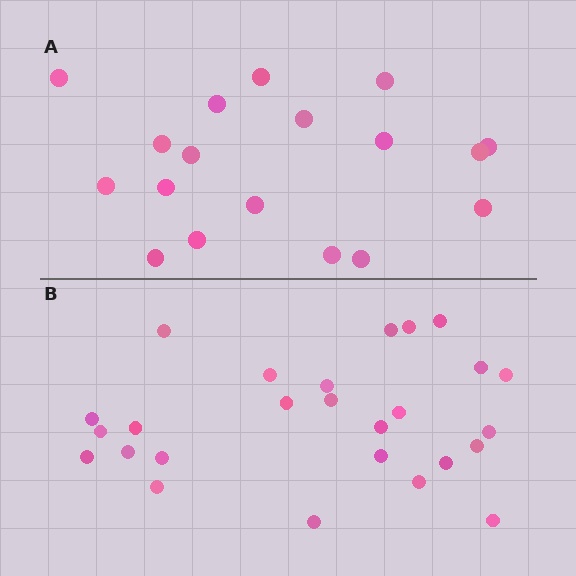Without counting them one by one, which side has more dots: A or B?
Region B (the bottom region) has more dots.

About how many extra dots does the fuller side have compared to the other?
Region B has roughly 8 or so more dots than region A.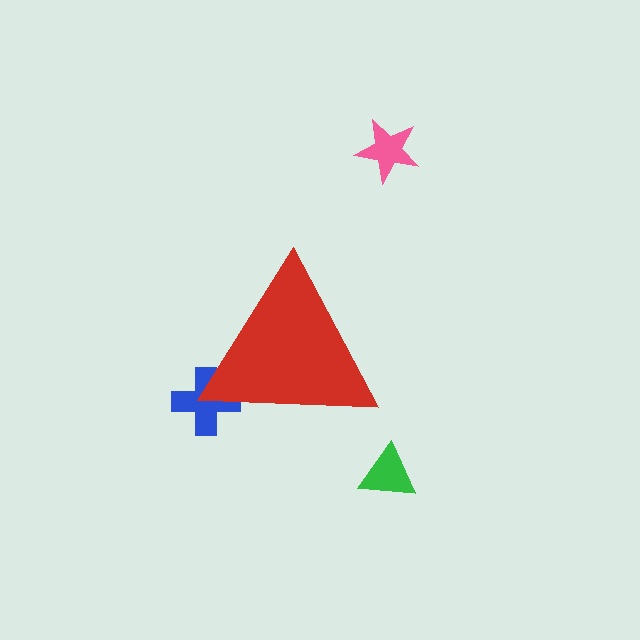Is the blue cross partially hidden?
Yes, the blue cross is partially hidden behind the red triangle.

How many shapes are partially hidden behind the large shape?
1 shape is partially hidden.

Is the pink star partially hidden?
No, the pink star is fully visible.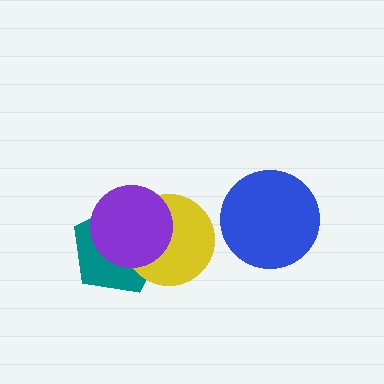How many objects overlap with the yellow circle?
2 objects overlap with the yellow circle.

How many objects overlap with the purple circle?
2 objects overlap with the purple circle.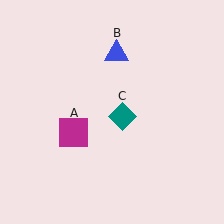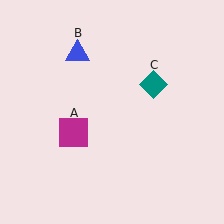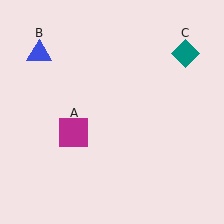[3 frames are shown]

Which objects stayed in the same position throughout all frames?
Magenta square (object A) remained stationary.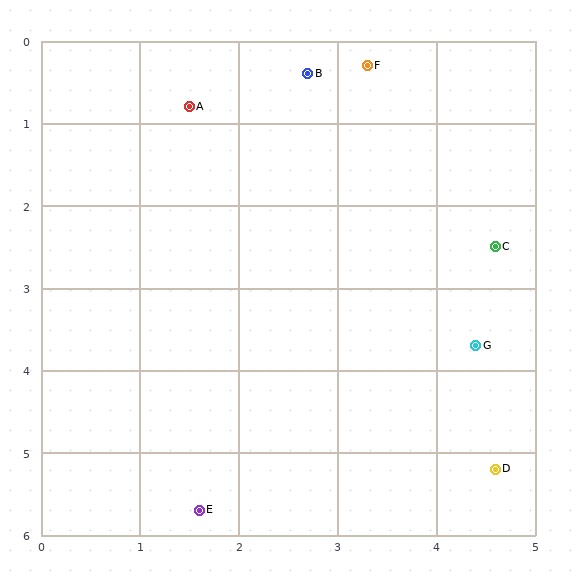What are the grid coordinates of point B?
Point B is at approximately (2.7, 0.4).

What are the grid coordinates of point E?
Point E is at approximately (1.6, 5.7).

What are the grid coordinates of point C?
Point C is at approximately (4.6, 2.5).